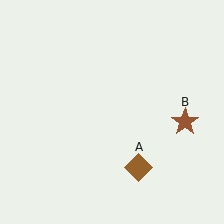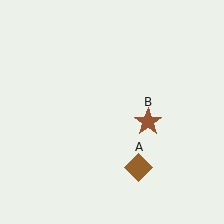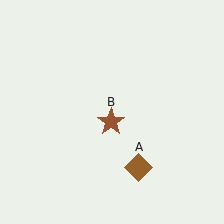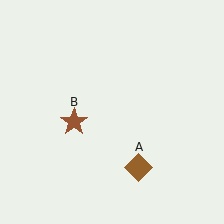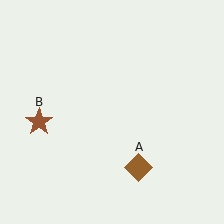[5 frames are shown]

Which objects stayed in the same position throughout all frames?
Brown diamond (object A) remained stationary.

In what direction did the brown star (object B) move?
The brown star (object B) moved left.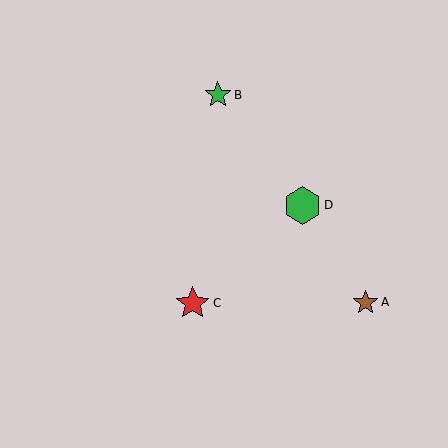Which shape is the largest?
The green hexagon (labeled D) is the largest.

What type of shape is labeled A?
Shape A is a brown star.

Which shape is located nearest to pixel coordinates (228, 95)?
The green star (labeled B) at (218, 95) is nearest to that location.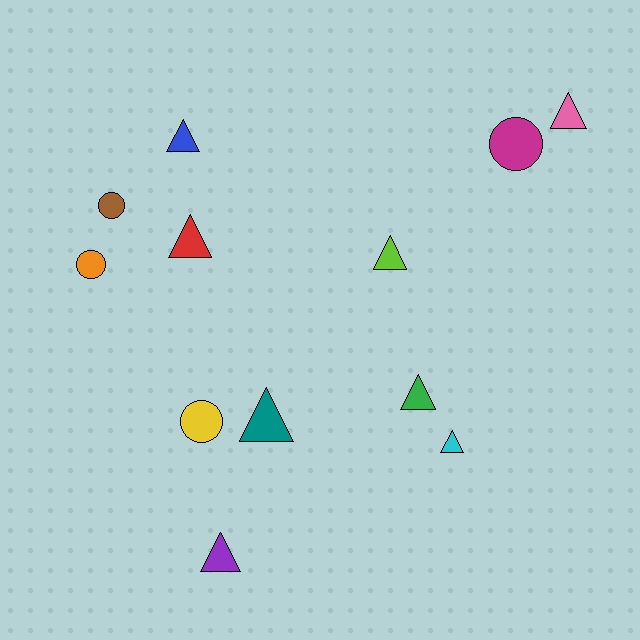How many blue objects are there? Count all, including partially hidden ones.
There is 1 blue object.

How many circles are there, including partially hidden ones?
There are 4 circles.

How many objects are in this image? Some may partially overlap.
There are 12 objects.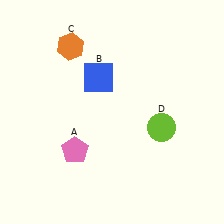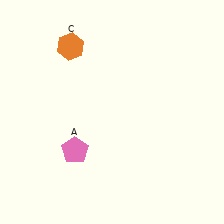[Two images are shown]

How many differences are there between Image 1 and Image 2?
There are 2 differences between the two images.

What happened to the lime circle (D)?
The lime circle (D) was removed in Image 2. It was in the bottom-right area of Image 1.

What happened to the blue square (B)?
The blue square (B) was removed in Image 2. It was in the top-left area of Image 1.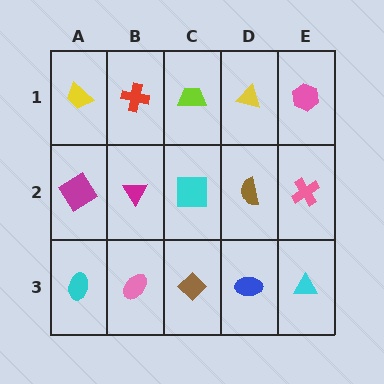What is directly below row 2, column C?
A brown diamond.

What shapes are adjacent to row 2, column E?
A pink hexagon (row 1, column E), a cyan triangle (row 3, column E), a brown semicircle (row 2, column D).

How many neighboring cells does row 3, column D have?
3.